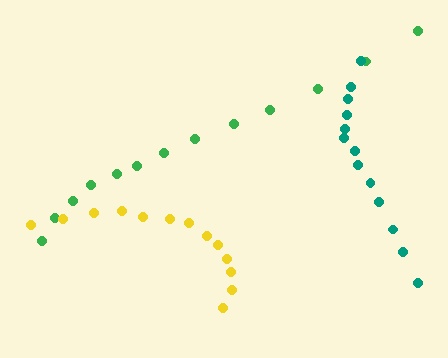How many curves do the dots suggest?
There are 3 distinct paths.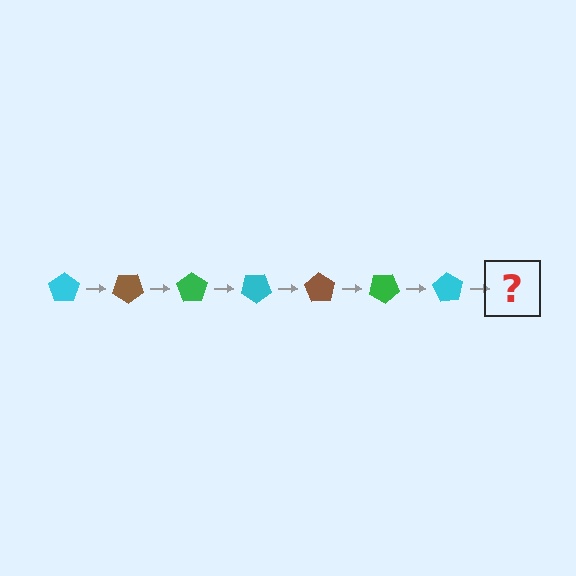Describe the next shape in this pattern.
It should be a brown pentagon, rotated 245 degrees from the start.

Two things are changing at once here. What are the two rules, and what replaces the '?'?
The two rules are that it rotates 35 degrees each step and the color cycles through cyan, brown, and green. The '?' should be a brown pentagon, rotated 245 degrees from the start.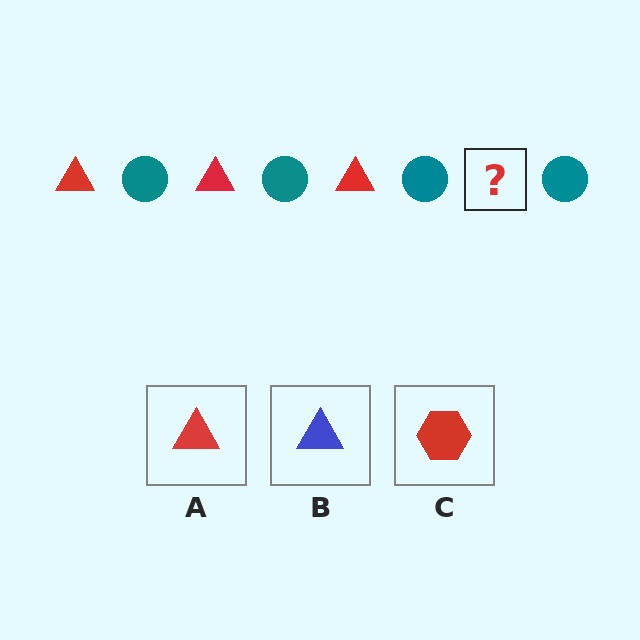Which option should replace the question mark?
Option A.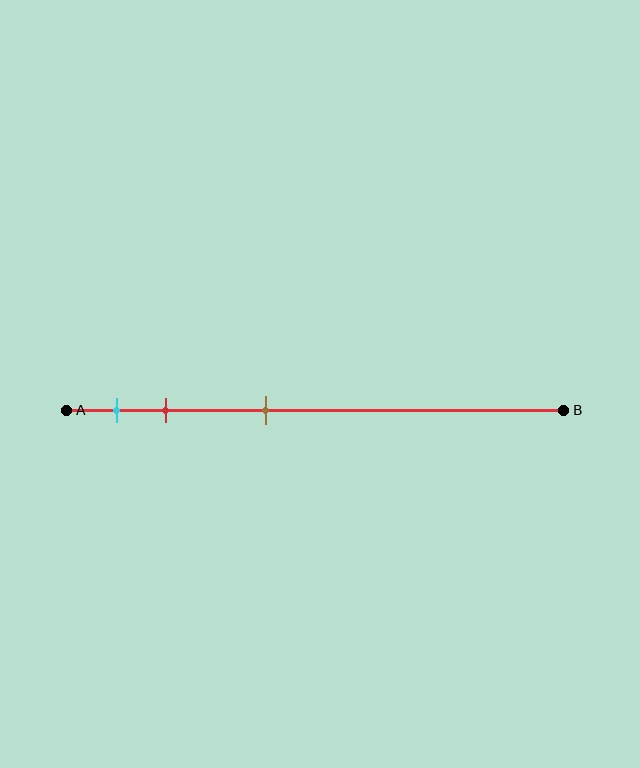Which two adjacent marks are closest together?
The cyan and red marks are the closest adjacent pair.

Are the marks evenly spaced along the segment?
No, the marks are not evenly spaced.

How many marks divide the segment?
There are 3 marks dividing the segment.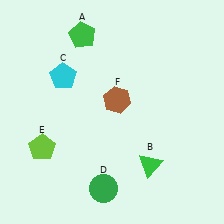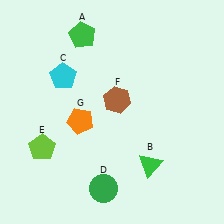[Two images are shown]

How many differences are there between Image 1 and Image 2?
There is 1 difference between the two images.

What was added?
An orange pentagon (G) was added in Image 2.